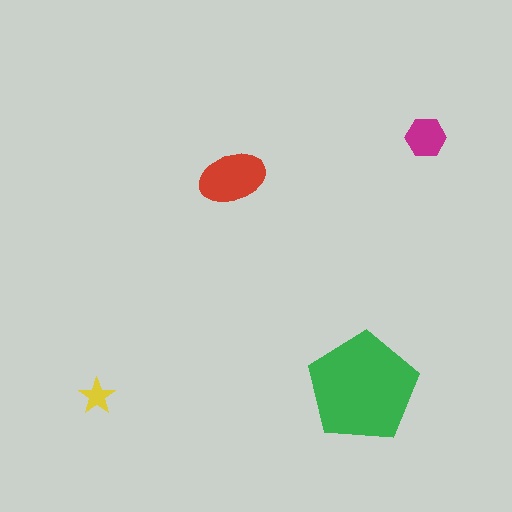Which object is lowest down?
The yellow star is bottommost.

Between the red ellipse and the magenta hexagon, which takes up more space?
The red ellipse.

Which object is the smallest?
The yellow star.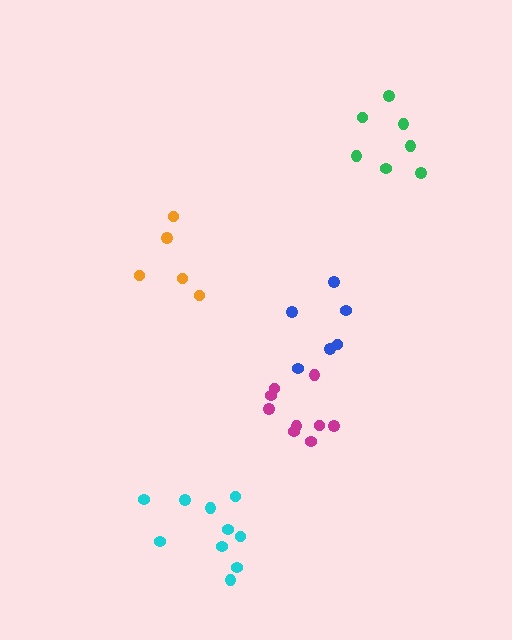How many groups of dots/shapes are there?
There are 5 groups.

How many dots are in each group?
Group 1: 5 dots, Group 2: 10 dots, Group 3: 6 dots, Group 4: 9 dots, Group 5: 7 dots (37 total).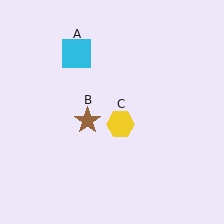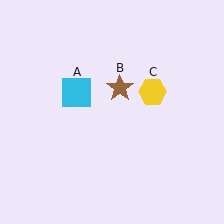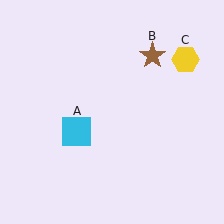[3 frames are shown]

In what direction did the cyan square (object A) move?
The cyan square (object A) moved down.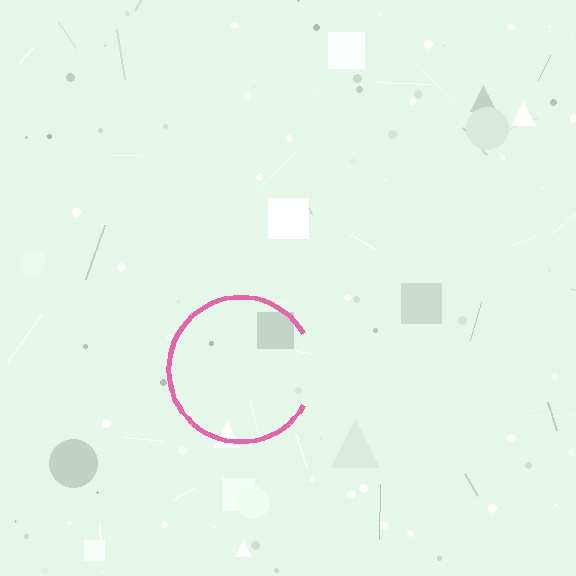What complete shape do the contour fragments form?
The contour fragments form a circle.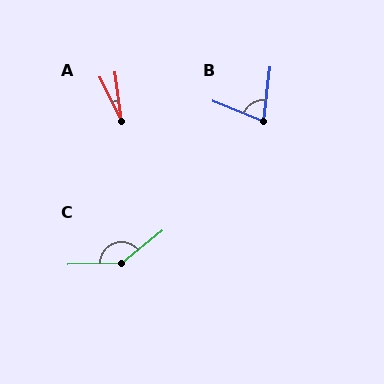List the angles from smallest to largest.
A (19°), B (75°), C (143°).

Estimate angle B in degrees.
Approximately 75 degrees.